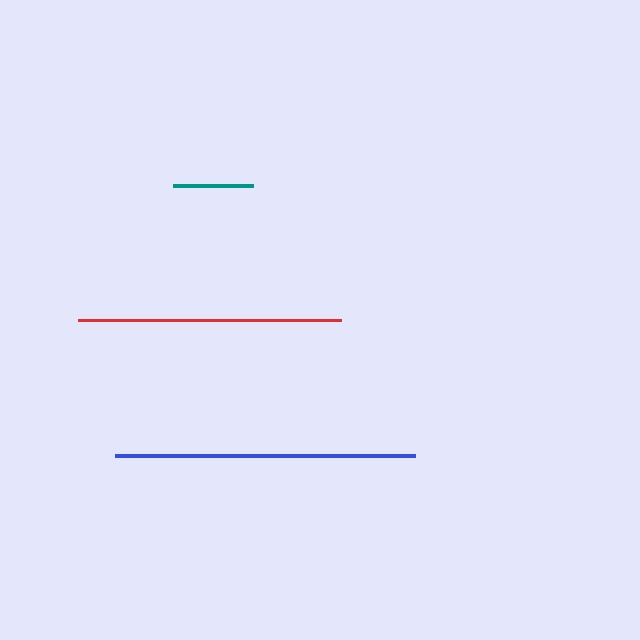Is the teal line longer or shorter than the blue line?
The blue line is longer than the teal line.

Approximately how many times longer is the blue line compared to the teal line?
The blue line is approximately 3.8 times the length of the teal line.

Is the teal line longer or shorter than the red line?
The red line is longer than the teal line.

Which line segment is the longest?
The blue line is the longest at approximately 300 pixels.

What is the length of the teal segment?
The teal segment is approximately 80 pixels long.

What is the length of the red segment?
The red segment is approximately 263 pixels long.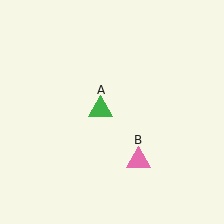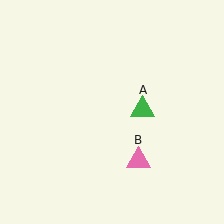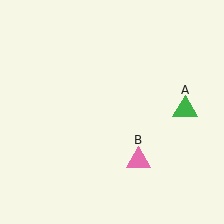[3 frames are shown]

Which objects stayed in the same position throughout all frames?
Pink triangle (object B) remained stationary.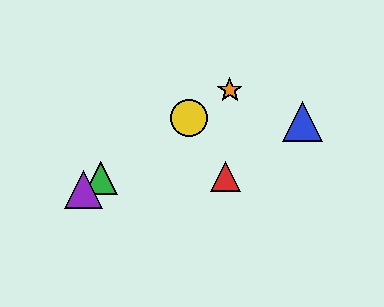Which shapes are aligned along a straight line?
The green triangle, the yellow circle, the purple triangle, the orange star are aligned along a straight line.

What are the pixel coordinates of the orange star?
The orange star is at (230, 90).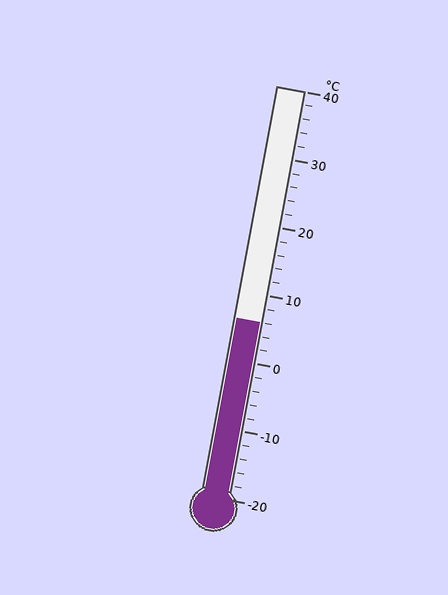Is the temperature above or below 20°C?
The temperature is below 20°C.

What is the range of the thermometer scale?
The thermometer scale ranges from -20°C to 40°C.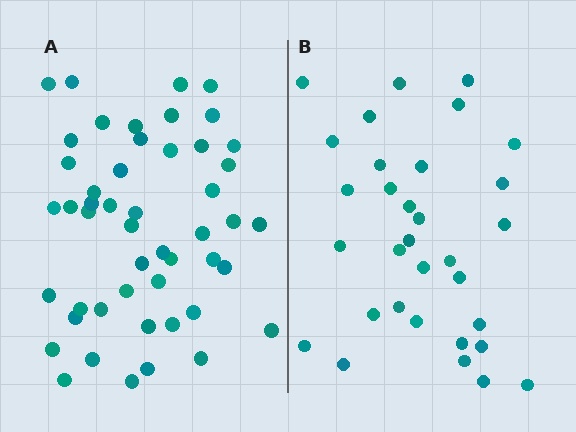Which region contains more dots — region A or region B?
Region A (the left region) has more dots.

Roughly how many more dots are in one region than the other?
Region A has approximately 15 more dots than region B.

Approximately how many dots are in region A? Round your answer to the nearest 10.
About 50 dots. (The exact count is 49, which rounds to 50.)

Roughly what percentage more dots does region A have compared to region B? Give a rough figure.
About 55% more.